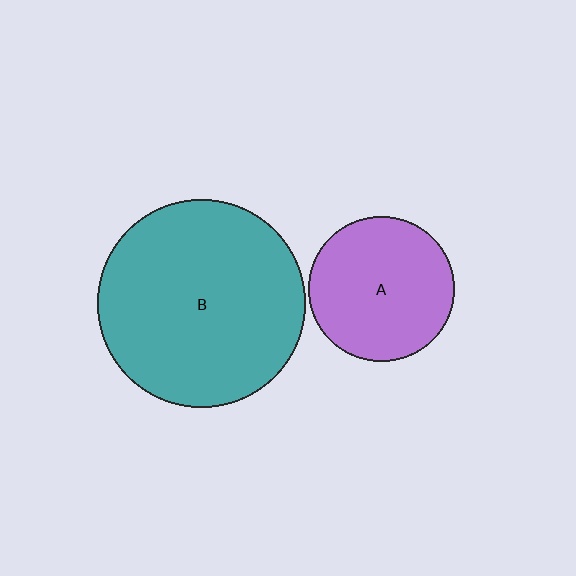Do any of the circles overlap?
No, none of the circles overlap.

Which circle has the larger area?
Circle B (teal).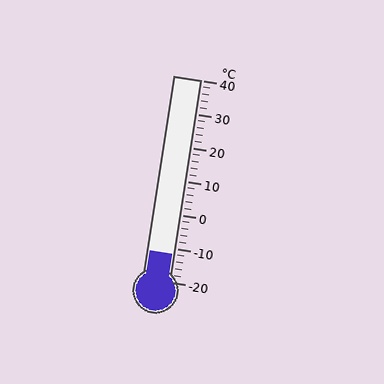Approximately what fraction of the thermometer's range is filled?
The thermometer is filled to approximately 15% of its range.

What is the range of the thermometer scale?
The thermometer scale ranges from -20°C to 40°C.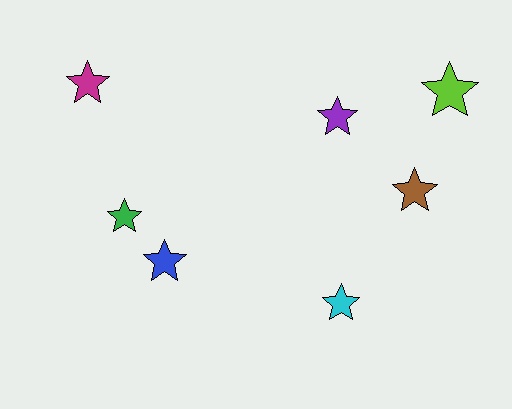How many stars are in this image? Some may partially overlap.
There are 7 stars.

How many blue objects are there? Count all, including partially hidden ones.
There is 1 blue object.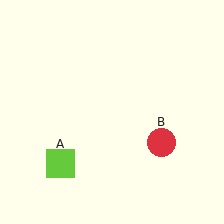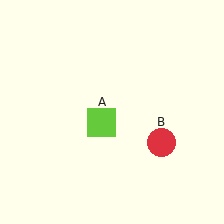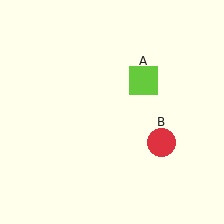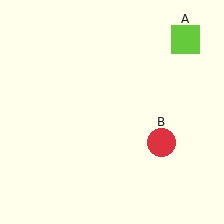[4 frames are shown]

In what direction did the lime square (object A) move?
The lime square (object A) moved up and to the right.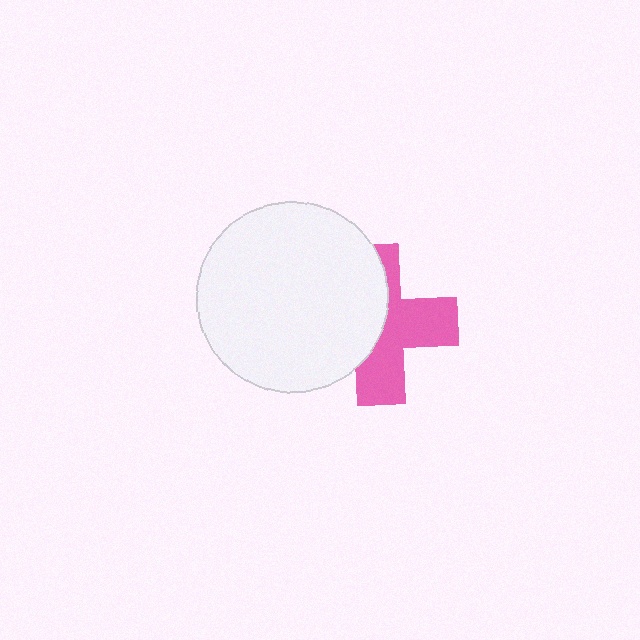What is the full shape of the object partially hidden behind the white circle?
The partially hidden object is a pink cross.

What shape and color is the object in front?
The object in front is a white circle.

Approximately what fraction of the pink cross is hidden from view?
Roughly 47% of the pink cross is hidden behind the white circle.